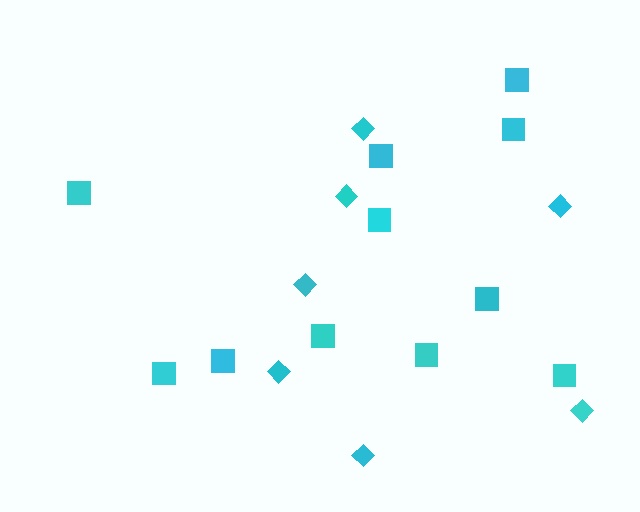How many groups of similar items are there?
There are 2 groups: one group of diamonds (7) and one group of squares (11).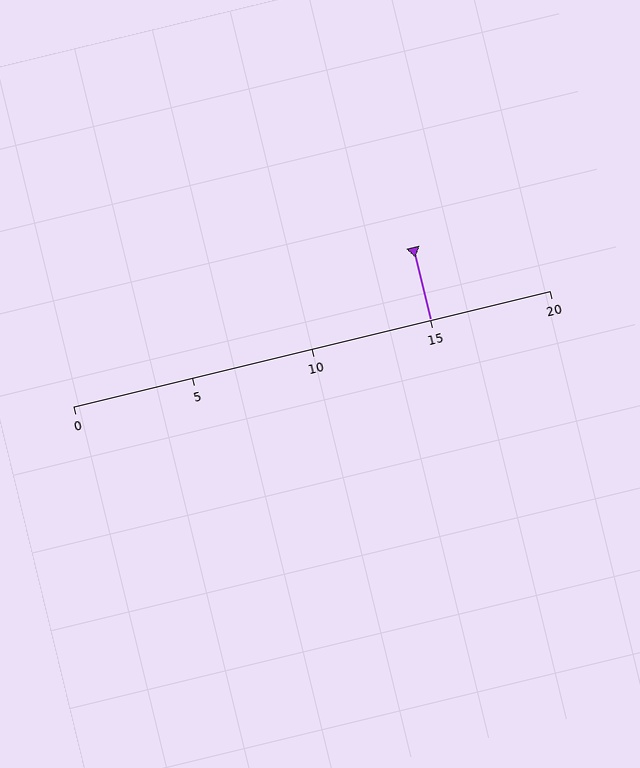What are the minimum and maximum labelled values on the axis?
The axis runs from 0 to 20.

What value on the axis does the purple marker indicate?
The marker indicates approximately 15.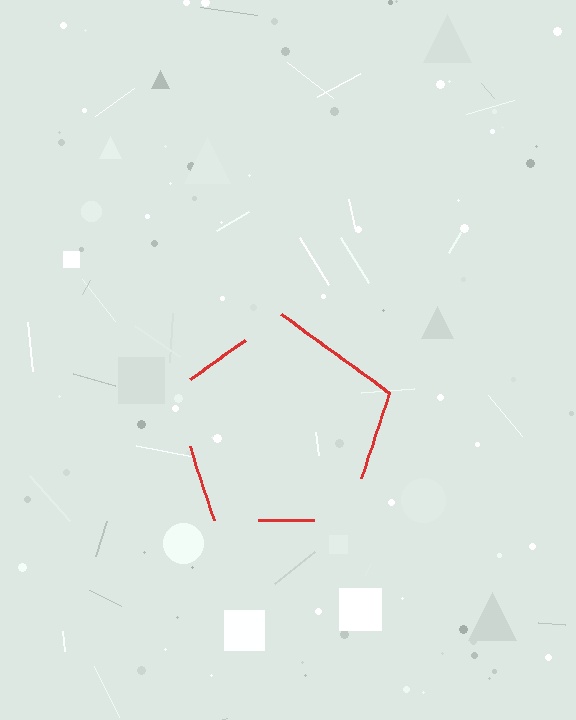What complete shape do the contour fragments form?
The contour fragments form a pentagon.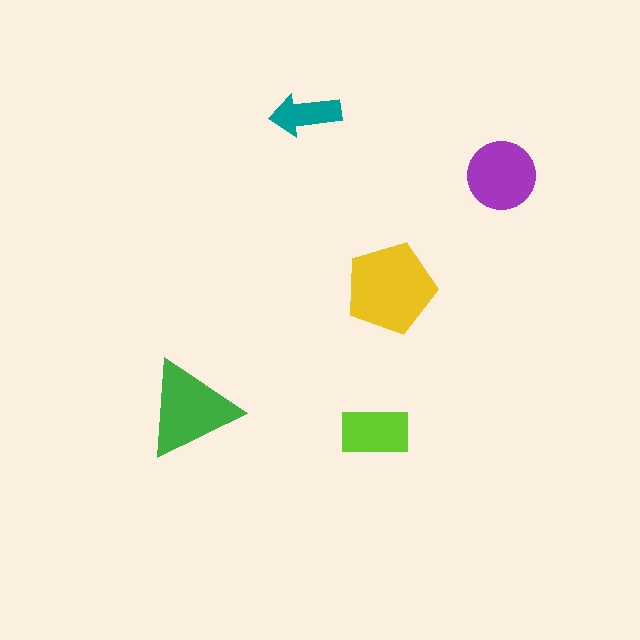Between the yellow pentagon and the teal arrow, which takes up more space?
The yellow pentagon.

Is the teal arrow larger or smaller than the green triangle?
Smaller.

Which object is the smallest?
The teal arrow.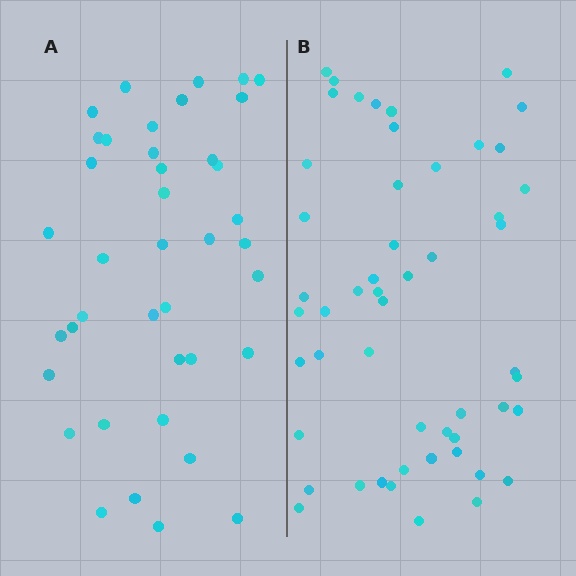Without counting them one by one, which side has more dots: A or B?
Region B (the right region) has more dots.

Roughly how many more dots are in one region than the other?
Region B has roughly 12 or so more dots than region A.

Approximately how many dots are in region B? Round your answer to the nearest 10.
About 50 dots. (The exact count is 52, which rounds to 50.)